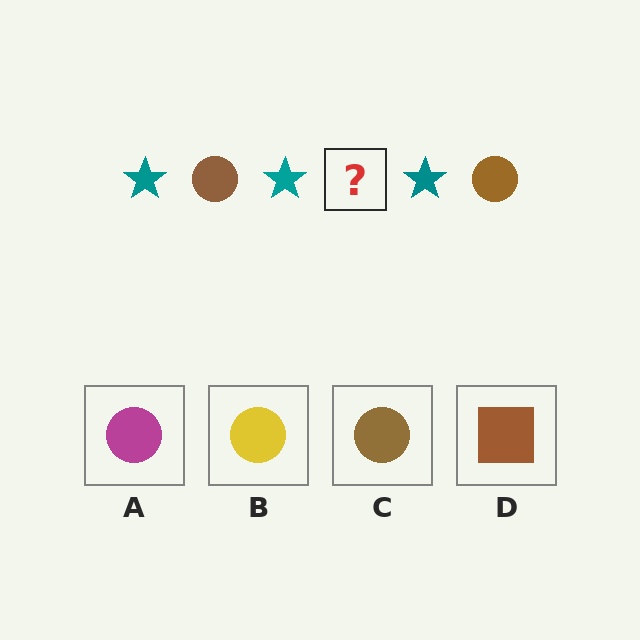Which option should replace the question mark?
Option C.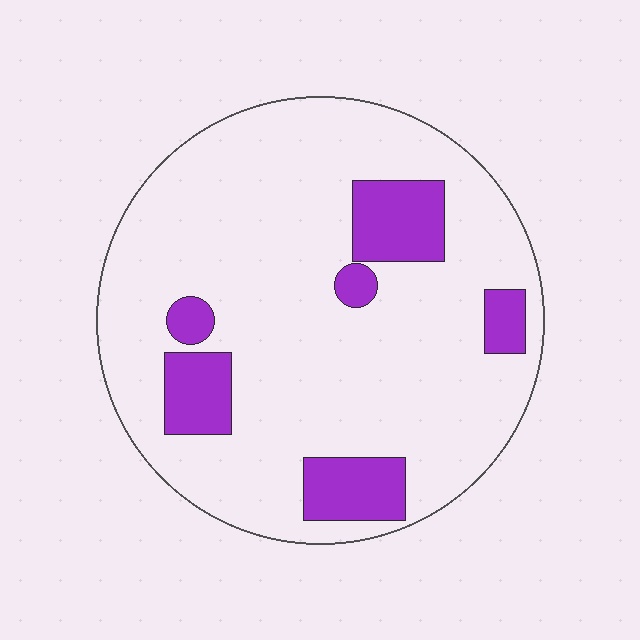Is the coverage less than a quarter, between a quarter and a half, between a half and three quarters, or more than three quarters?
Less than a quarter.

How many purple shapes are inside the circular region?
6.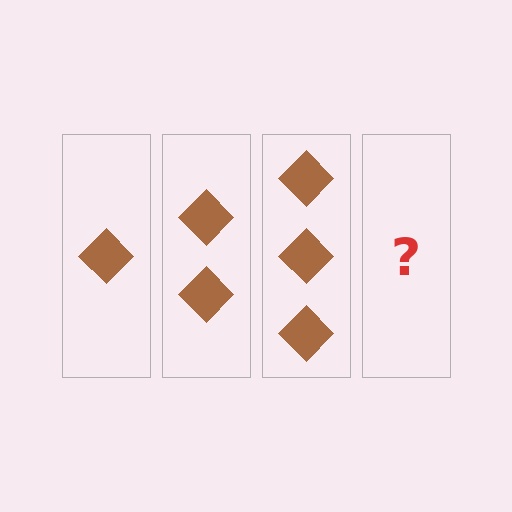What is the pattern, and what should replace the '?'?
The pattern is that each step adds one more diamond. The '?' should be 4 diamonds.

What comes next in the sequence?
The next element should be 4 diamonds.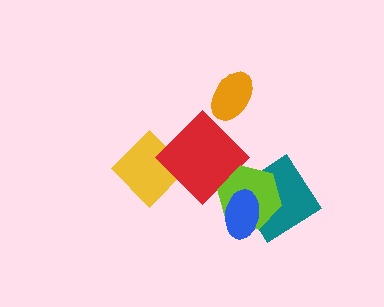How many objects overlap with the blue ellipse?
2 objects overlap with the blue ellipse.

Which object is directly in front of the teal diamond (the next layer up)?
The lime hexagon is directly in front of the teal diamond.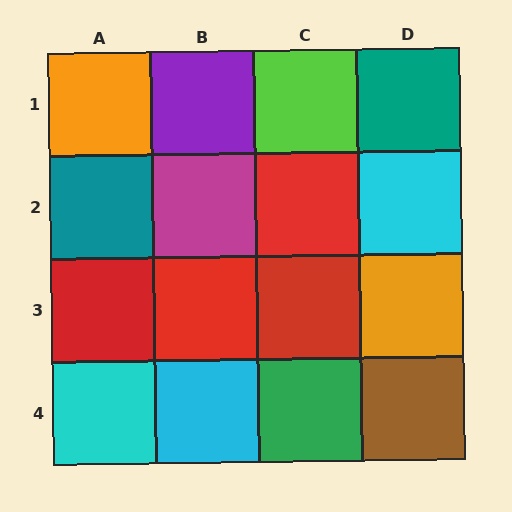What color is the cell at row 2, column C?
Red.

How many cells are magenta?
1 cell is magenta.